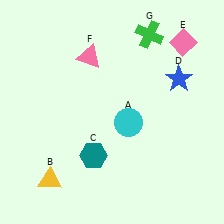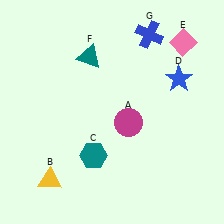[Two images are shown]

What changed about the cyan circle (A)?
In Image 1, A is cyan. In Image 2, it changed to magenta.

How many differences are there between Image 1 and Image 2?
There are 3 differences between the two images.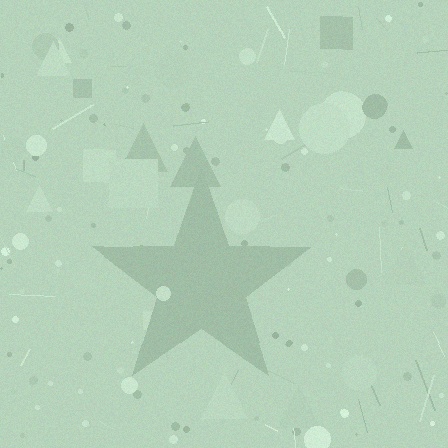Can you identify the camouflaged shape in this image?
The camouflaged shape is a star.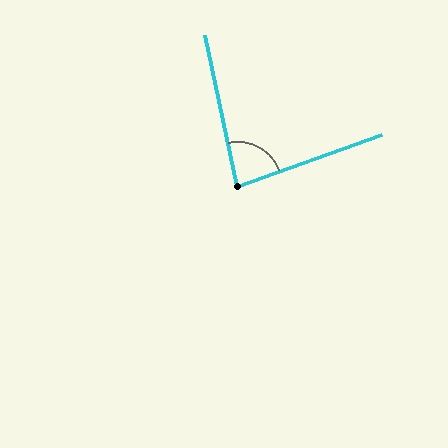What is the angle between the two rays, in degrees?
Approximately 82 degrees.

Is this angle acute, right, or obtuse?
It is acute.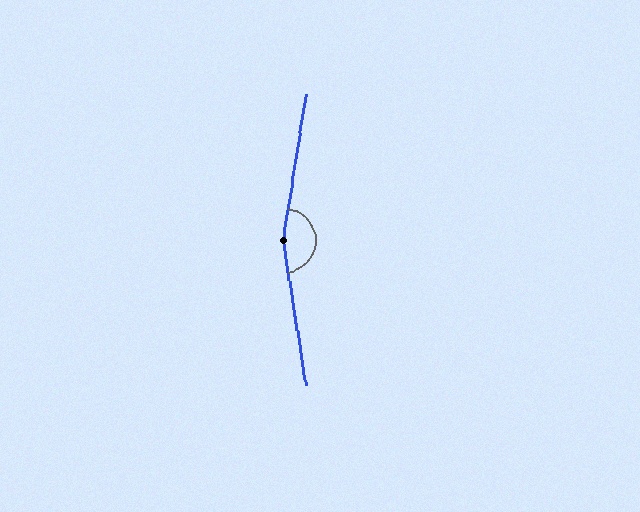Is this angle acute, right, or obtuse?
It is obtuse.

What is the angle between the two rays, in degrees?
Approximately 162 degrees.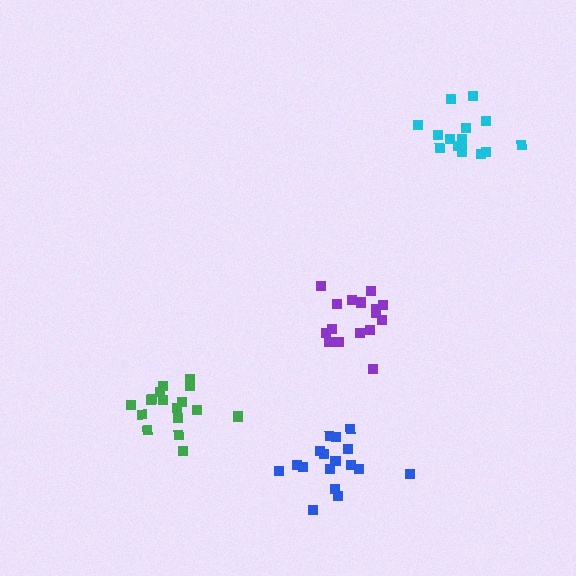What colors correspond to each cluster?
The clusters are colored: green, purple, blue, cyan.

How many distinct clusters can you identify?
There are 4 distinct clusters.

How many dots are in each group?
Group 1: 17 dots, Group 2: 16 dots, Group 3: 17 dots, Group 4: 15 dots (65 total).